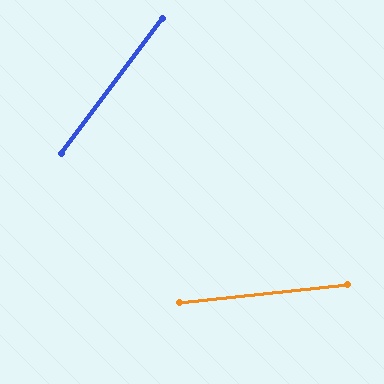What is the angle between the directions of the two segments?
Approximately 48 degrees.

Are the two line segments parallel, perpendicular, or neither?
Neither parallel nor perpendicular — they differ by about 48°.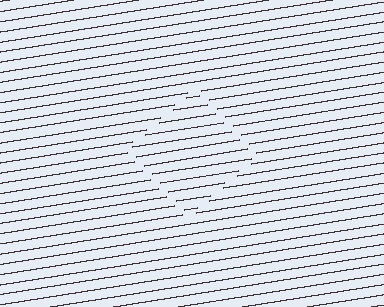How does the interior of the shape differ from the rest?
The interior of the shape contains the same grating, shifted by half a period — the contour is defined by the phase discontinuity where line-ends from the inner and outer gratings abut.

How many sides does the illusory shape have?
4 sides — the line-ends trace a square.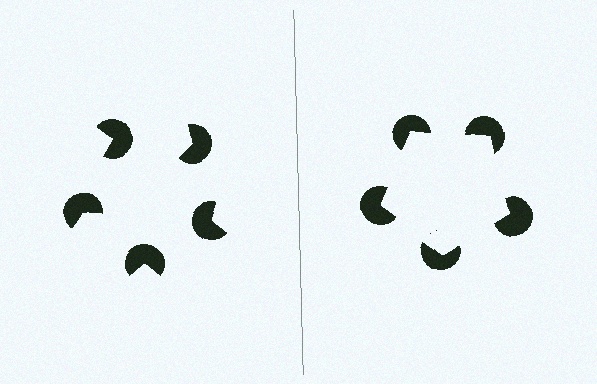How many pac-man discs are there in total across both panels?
10 — 5 on each side.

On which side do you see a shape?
An illusory pentagon appears on the right side. On the left side the wedge cuts are rotated, so no coherent shape forms.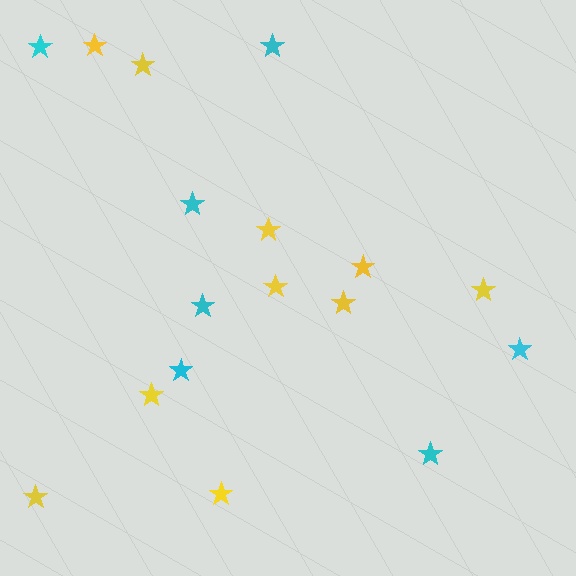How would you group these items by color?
There are 2 groups: one group of cyan stars (7) and one group of yellow stars (10).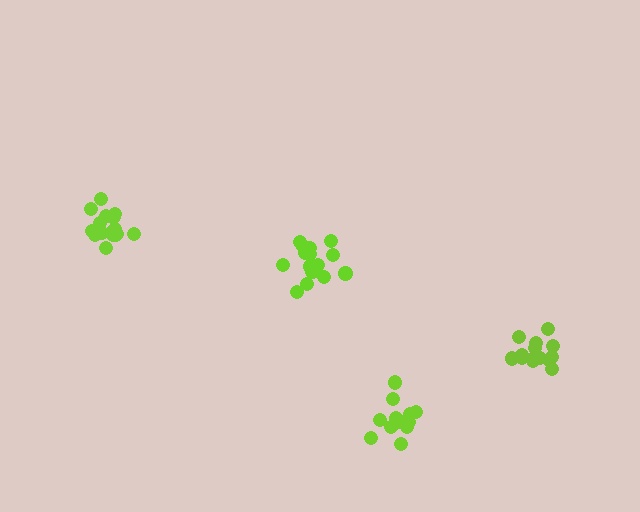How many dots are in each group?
Group 1: 18 dots, Group 2: 18 dots, Group 3: 14 dots, Group 4: 14 dots (64 total).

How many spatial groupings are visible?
There are 4 spatial groupings.